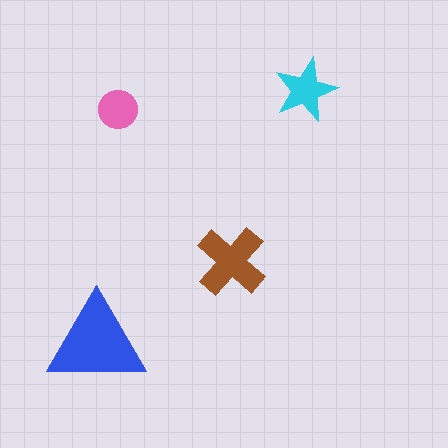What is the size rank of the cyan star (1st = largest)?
3rd.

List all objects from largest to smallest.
The blue triangle, the brown cross, the cyan star, the pink circle.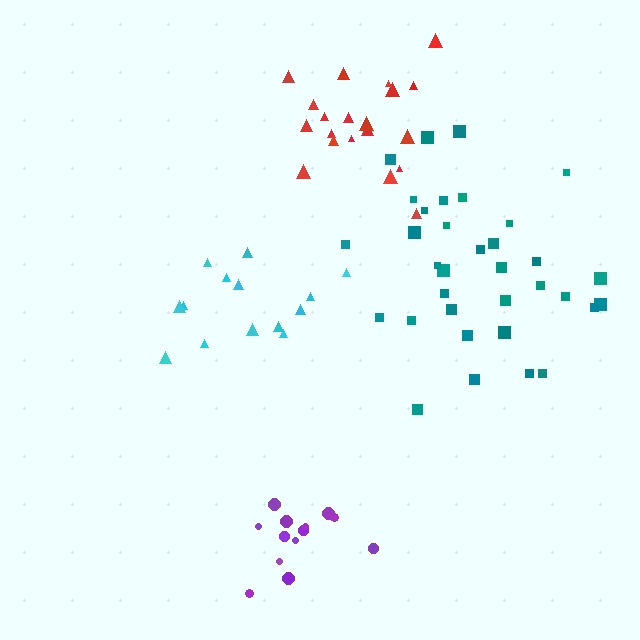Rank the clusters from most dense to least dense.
purple, red, teal, cyan.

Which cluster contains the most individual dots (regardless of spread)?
Teal (34).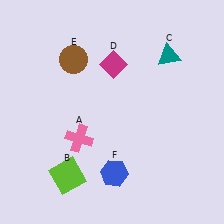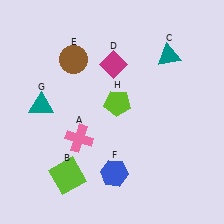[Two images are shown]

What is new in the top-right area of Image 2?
A lime pentagon (H) was added in the top-right area of Image 2.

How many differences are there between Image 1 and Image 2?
There are 2 differences between the two images.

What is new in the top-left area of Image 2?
A teal triangle (G) was added in the top-left area of Image 2.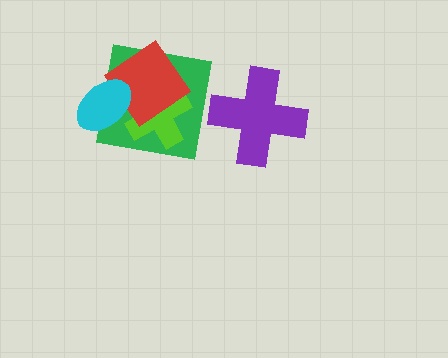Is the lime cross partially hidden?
Yes, it is partially covered by another shape.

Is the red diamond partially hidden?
Yes, it is partially covered by another shape.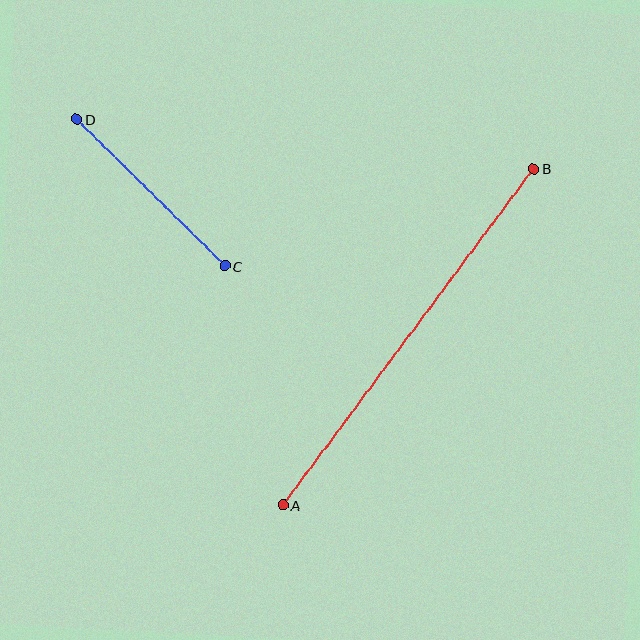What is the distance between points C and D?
The distance is approximately 209 pixels.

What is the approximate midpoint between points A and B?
The midpoint is at approximately (408, 337) pixels.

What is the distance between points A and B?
The distance is approximately 419 pixels.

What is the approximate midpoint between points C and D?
The midpoint is at approximately (151, 193) pixels.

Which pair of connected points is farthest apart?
Points A and B are farthest apart.